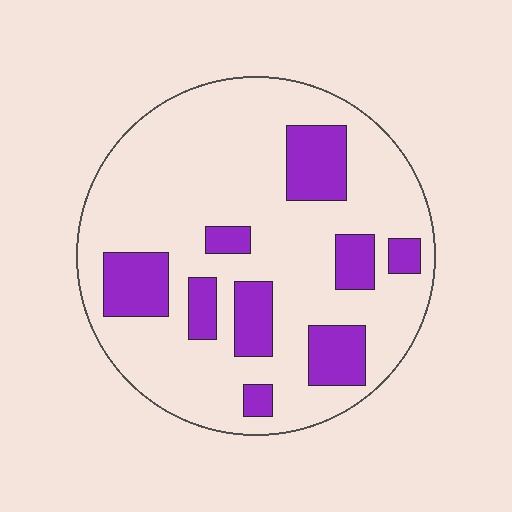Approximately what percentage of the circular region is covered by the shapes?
Approximately 25%.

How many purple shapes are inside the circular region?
9.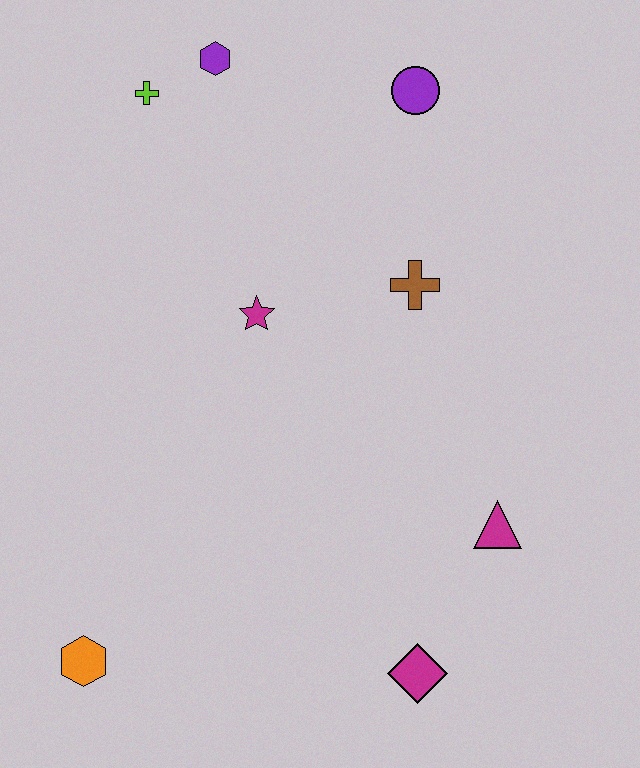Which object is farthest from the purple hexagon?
The magenta diamond is farthest from the purple hexagon.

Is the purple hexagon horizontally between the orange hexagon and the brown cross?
Yes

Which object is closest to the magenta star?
The brown cross is closest to the magenta star.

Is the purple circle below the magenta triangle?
No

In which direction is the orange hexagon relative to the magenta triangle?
The orange hexagon is to the left of the magenta triangle.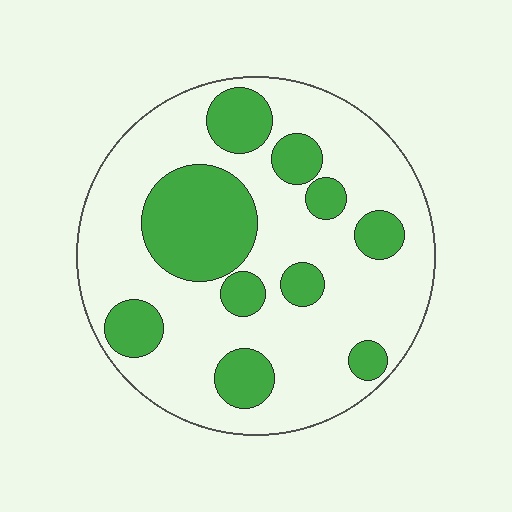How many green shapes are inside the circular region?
10.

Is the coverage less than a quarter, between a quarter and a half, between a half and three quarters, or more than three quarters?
Between a quarter and a half.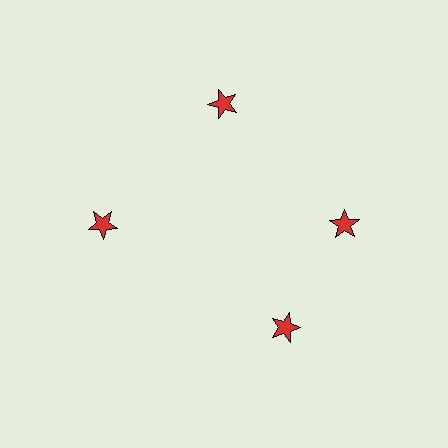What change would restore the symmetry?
The symmetry would be restored by rotating it back into even spacing with its neighbors so that all 4 stars sit at equal angles and equal distance from the center.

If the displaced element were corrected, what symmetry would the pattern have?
It would have 4-fold rotational symmetry — the pattern would map onto itself every 90 degrees.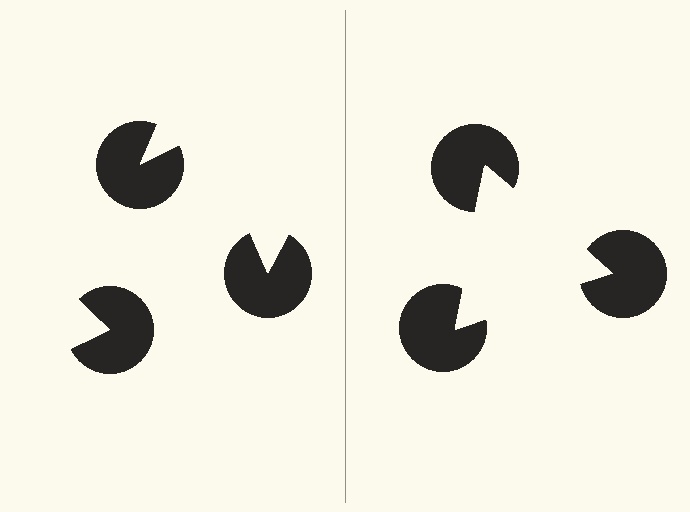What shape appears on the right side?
An illusory triangle.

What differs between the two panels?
The pac-man discs are positioned identically on both sides; only the wedge orientations differ. On the right they align to a triangle; on the left they are misaligned.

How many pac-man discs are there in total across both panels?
6 — 3 on each side.